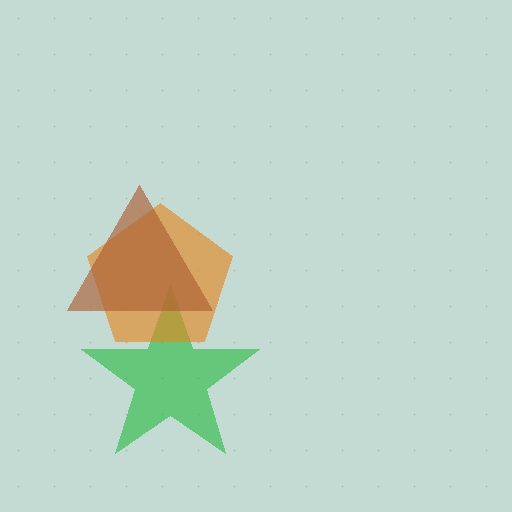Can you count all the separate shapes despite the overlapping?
Yes, there are 3 separate shapes.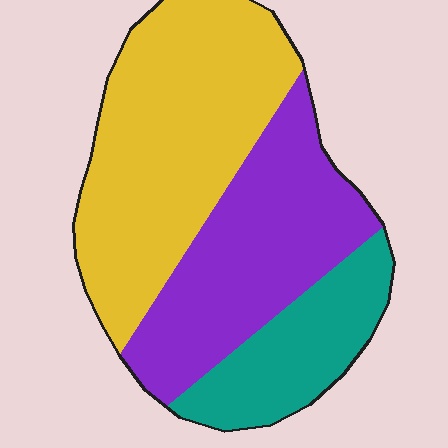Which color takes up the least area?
Teal, at roughly 20%.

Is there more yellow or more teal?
Yellow.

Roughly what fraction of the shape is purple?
Purple covers roughly 35% of the shape.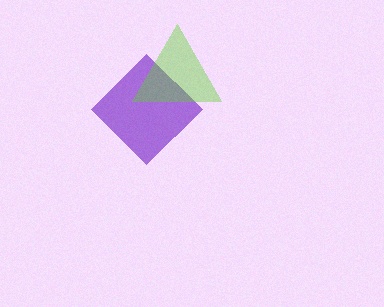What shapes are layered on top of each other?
The layered shapes are: a purple diamond, a lime triangle.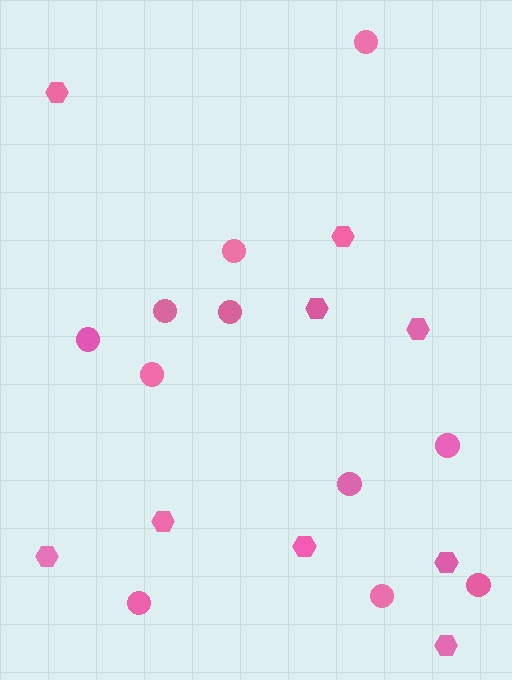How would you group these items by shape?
There are 2 groups: one group of hexagons (9) and one group of circles (11).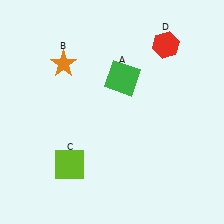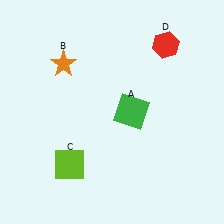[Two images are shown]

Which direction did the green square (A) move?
The green square (A) moved down.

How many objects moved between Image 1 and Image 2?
1 object moved between the two images.